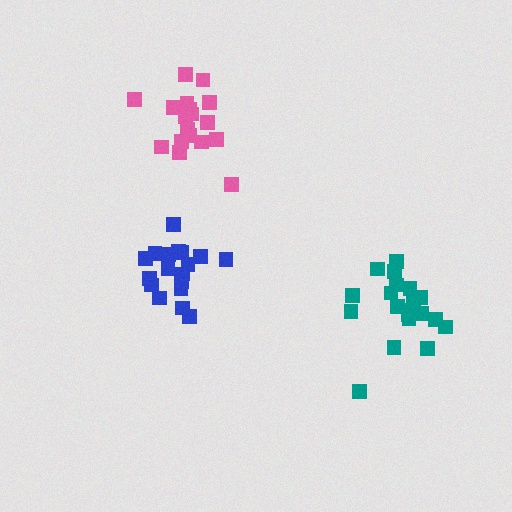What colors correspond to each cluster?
The clusters are colored: pink, blue, teal.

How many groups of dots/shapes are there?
There are 3 groups.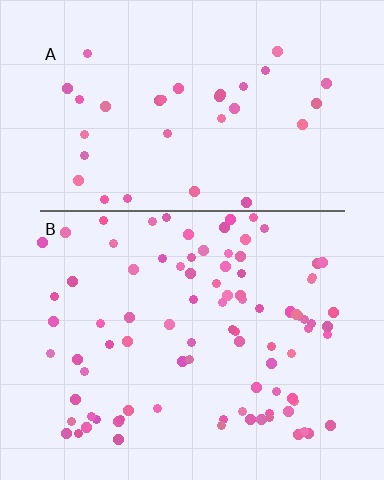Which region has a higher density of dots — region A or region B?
B (the bottom).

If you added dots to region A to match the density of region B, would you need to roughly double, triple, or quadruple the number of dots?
Approximately triple.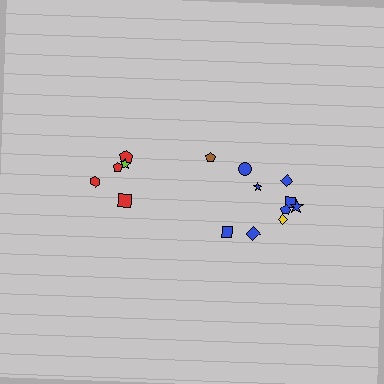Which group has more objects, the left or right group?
The right group.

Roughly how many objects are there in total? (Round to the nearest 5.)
Roughly 15 objects in total.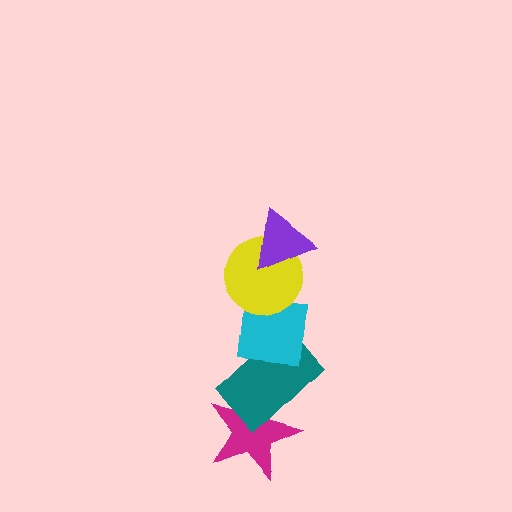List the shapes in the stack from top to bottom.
From top to bottom: the purple triangle, the yellow circle, the cyan square, the teal rectangle, the magenta star.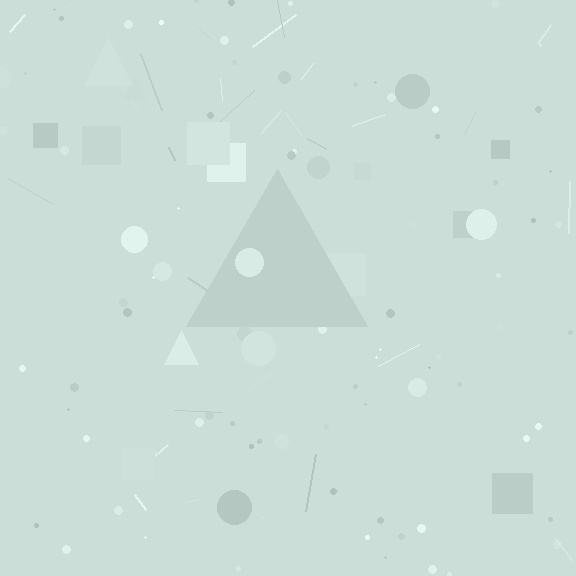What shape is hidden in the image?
A triangle is hidden in the image.